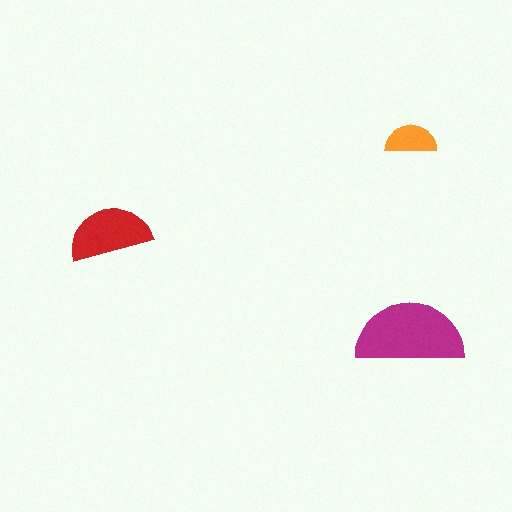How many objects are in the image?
There are 3 objects in the image.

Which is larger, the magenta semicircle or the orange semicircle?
The magenta one.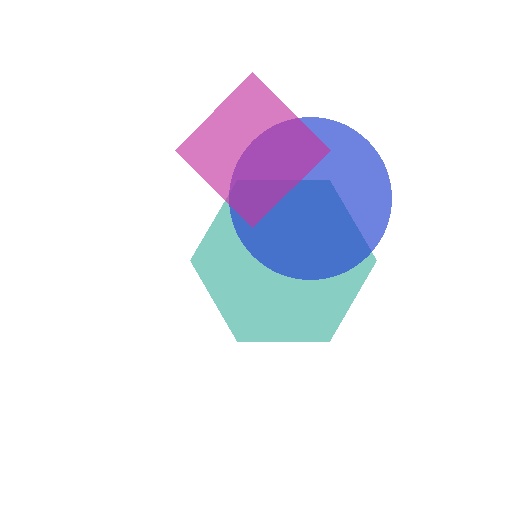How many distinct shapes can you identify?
There are 3 distinct shapes: a teal hexagon, a blue circle, a magenta diamond.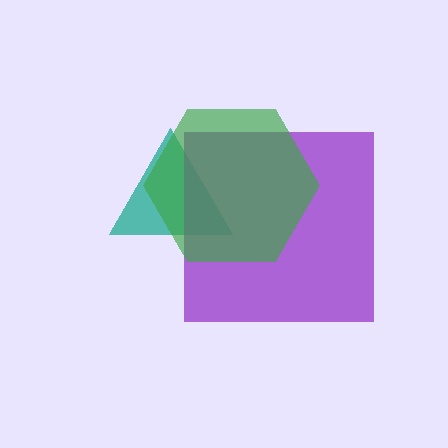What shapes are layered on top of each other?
The layered shapes are: a teal triangle, a purple square, a green hexagon.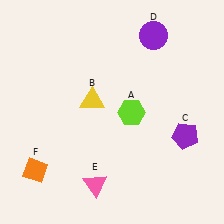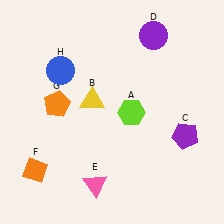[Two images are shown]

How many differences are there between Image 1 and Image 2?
There are 2 differences between the two images.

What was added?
An orange pentagon (G), a blue circle (H) were added in Image 2.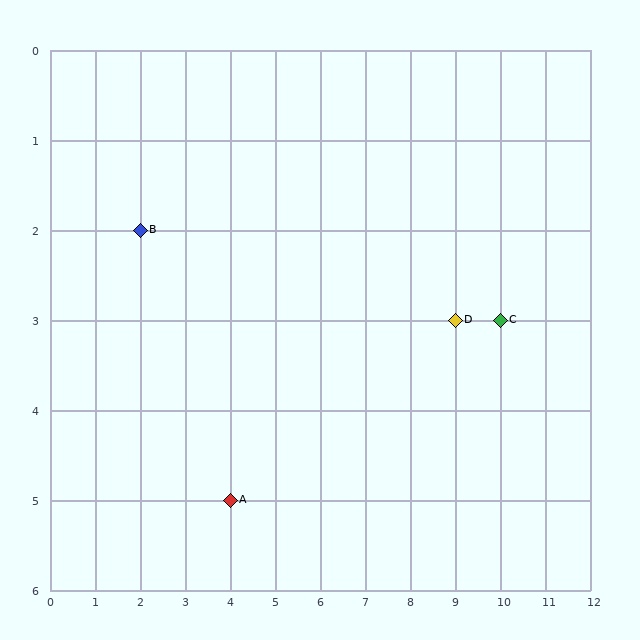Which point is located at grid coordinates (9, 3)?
Point D is at (9, 3).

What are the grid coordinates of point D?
Point D is at grid coordinates (9, 3).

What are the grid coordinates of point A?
Point A is at grid coordinates (4, 5).